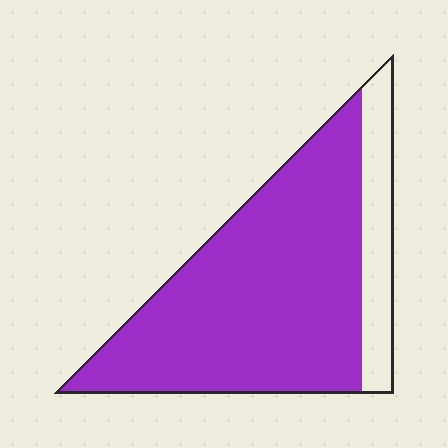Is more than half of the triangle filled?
Yes.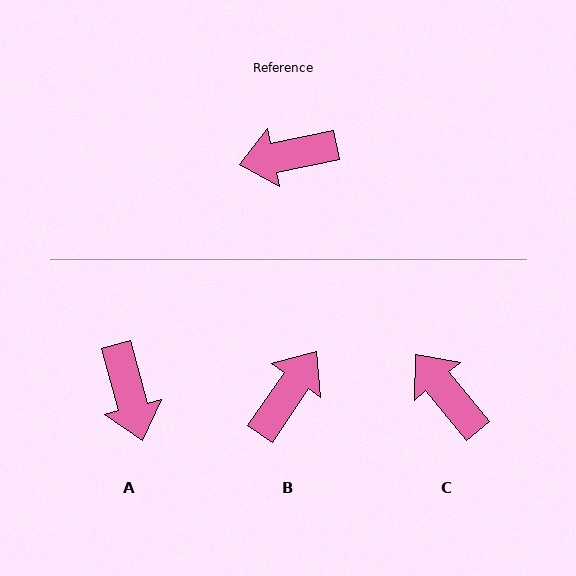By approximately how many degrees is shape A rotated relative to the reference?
Approximately 94 degrees counter-clockwise.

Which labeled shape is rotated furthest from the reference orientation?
B, about 136 degrees away.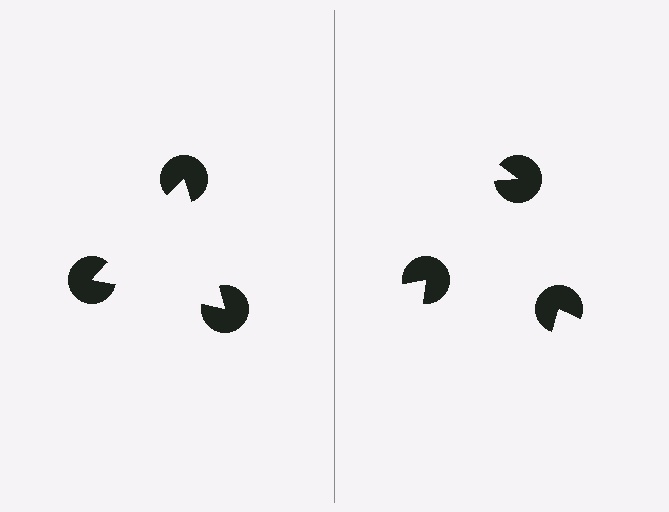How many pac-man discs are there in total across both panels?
6 — 3 on each side.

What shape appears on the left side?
An illusory triangle.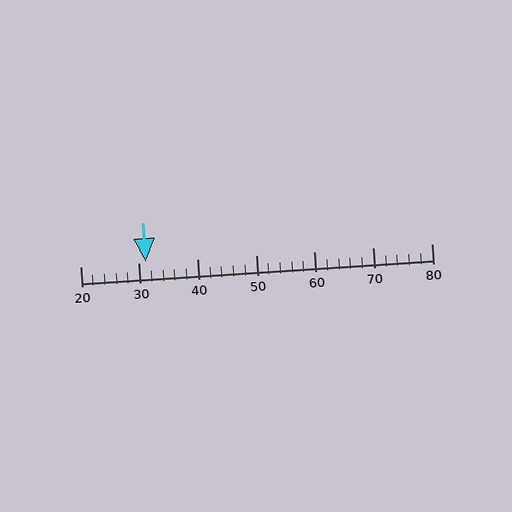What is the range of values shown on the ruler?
The ruler shows values from 20 to 80.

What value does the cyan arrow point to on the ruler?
The cyan arrow points to approximately 31.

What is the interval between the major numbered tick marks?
The major tick marks are spaced 10 units apart.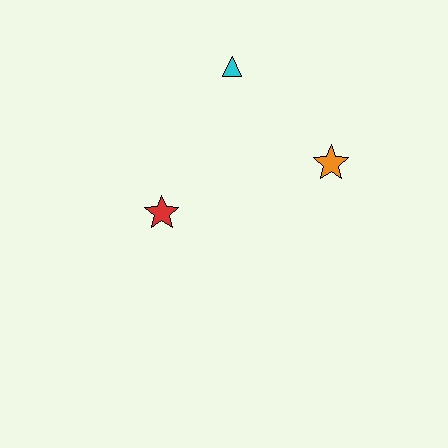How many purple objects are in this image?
There are no purple objects.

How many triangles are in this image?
There is 1 triangle.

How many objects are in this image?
There are 3 objects.